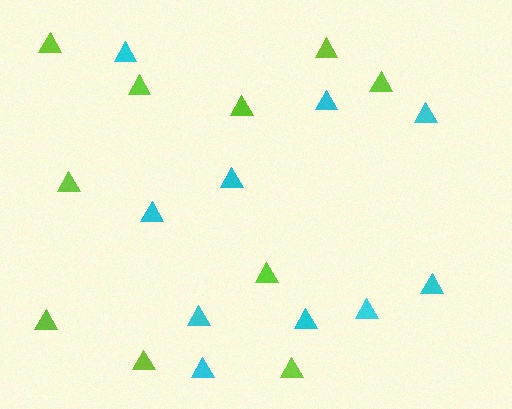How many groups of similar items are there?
There are 2 groups: one group of lime triangles (10) and one group of cyan triangles (10).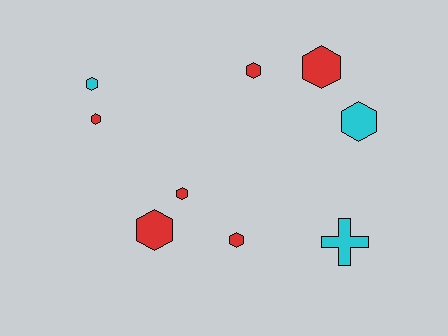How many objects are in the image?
There are 9 objects.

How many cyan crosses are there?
There is 1 cyan cross.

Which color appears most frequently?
Red, with 6 objects.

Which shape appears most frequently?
Hexagon, with 8 objects.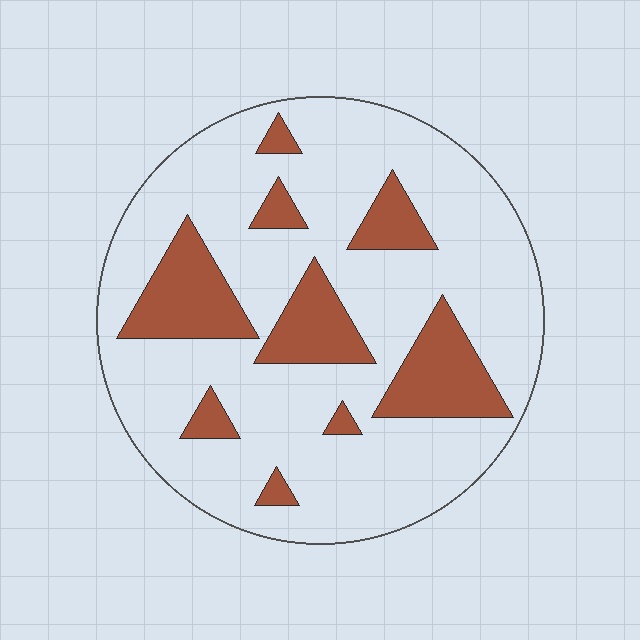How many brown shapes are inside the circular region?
9.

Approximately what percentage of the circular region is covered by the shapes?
Approximately 20%.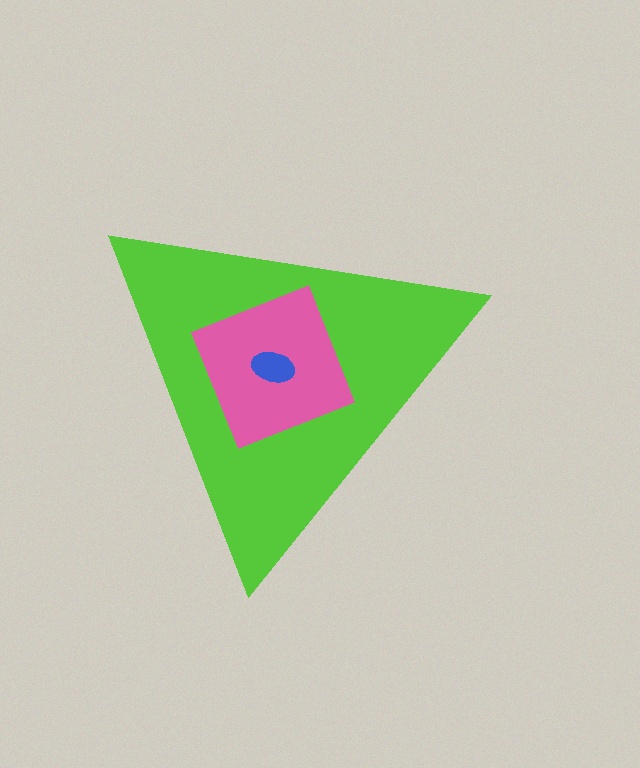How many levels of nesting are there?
3.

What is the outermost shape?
The lime triangle.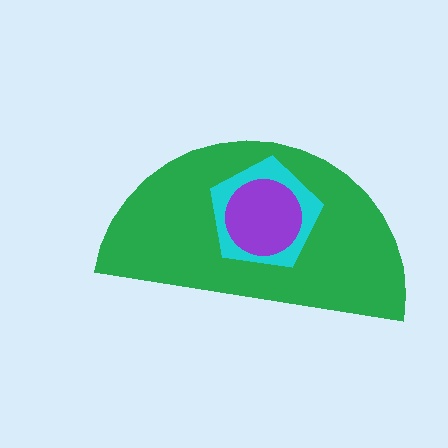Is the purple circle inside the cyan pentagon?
Yes.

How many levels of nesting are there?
3.